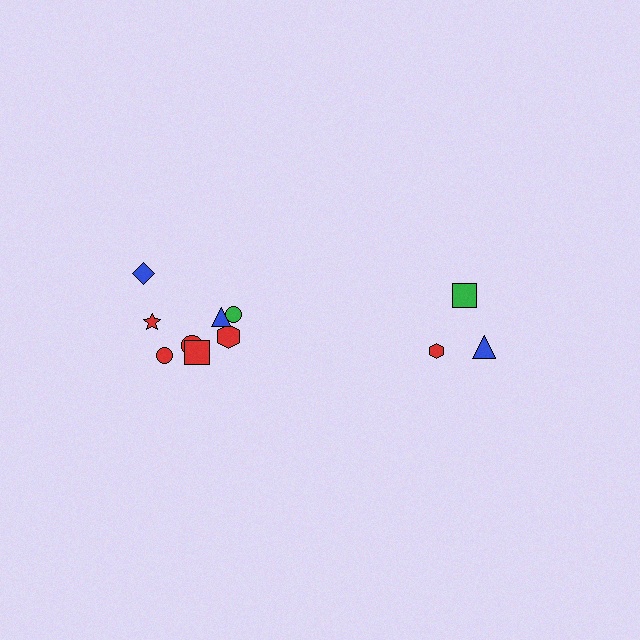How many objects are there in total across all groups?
There are 11 objects.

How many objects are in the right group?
There are 3 objects.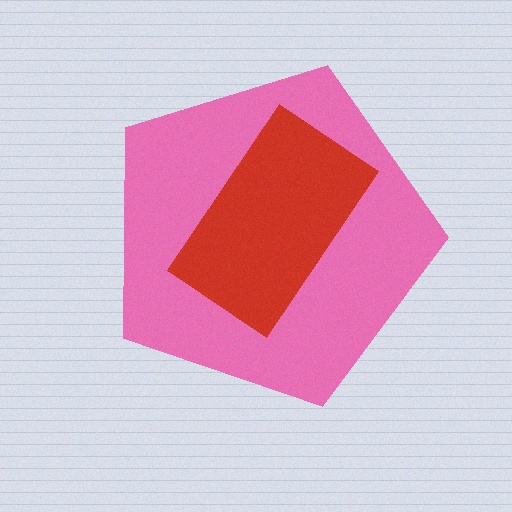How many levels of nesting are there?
2.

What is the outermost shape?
The pink pentagon.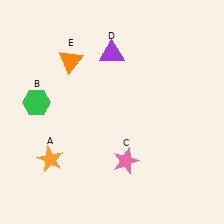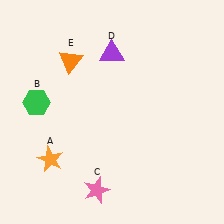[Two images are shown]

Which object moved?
The pink star (C) moved down.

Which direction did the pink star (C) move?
The pink star (C) moved down.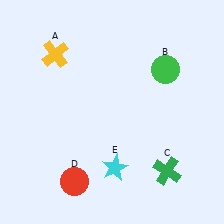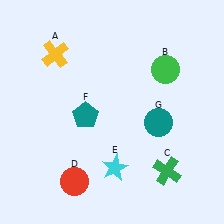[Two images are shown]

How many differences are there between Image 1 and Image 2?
There are 2 differences between the two images.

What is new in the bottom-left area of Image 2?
A teal pentagon (F) was added in the bottom-left area of Image 2.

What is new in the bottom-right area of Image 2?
A teal circle (G) was added in the bottom-right area of Image 2.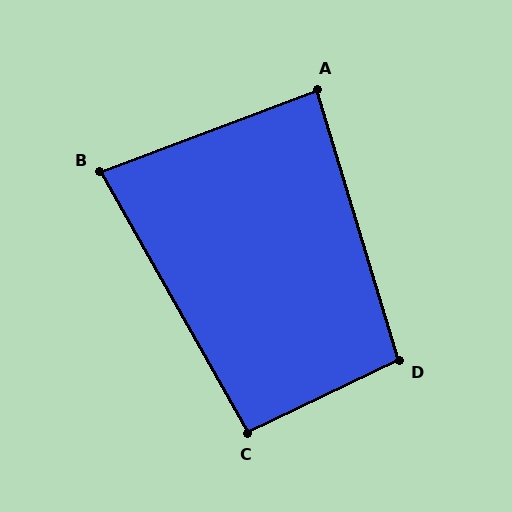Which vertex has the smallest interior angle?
B, at approximately 81 degrees.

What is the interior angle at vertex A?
Approximately 86 degrees (approximately right).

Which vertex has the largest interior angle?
D, at approximately 99 degrees.